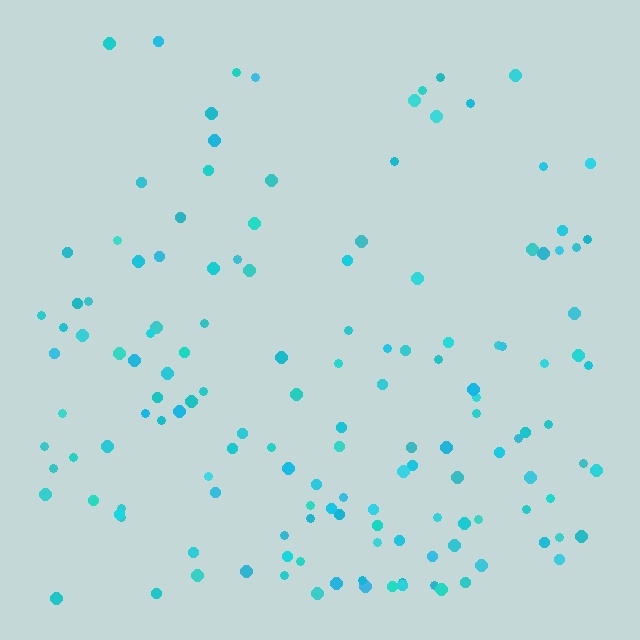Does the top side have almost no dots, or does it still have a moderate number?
Still a moderate number, just noticeably fewer than the bottom.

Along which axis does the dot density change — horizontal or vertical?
Vertical.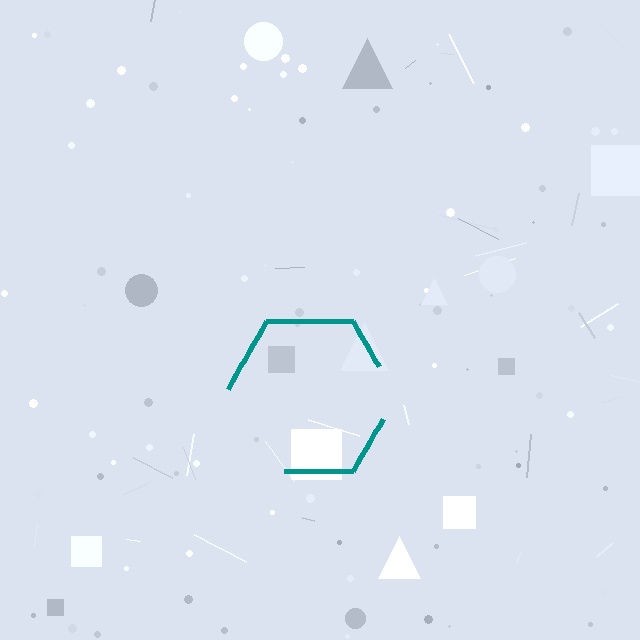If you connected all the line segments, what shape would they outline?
They would outline a hexagon.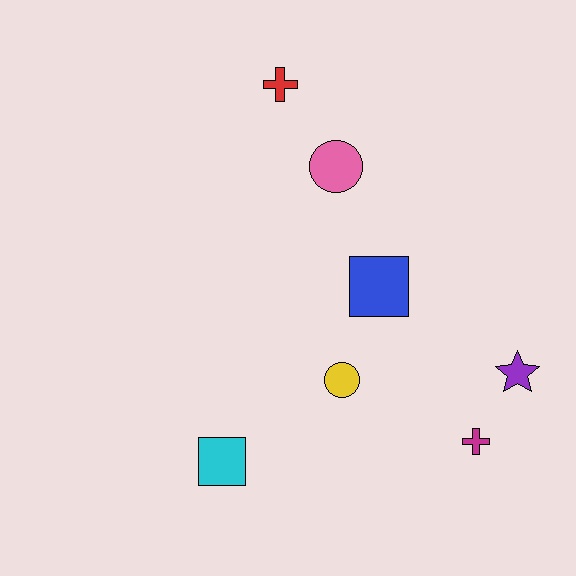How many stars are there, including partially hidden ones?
There is 1 star.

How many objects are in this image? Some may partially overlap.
There are 7 objects.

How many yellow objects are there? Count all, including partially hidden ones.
There is 1 yellow object.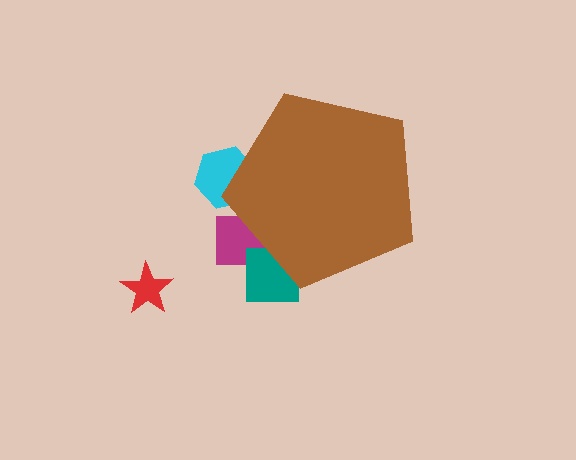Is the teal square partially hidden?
Yes, the teal square is partially hidden behind the brown pentagon.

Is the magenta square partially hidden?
Yes, the magenta square is partially hidden behind the brown pentagon.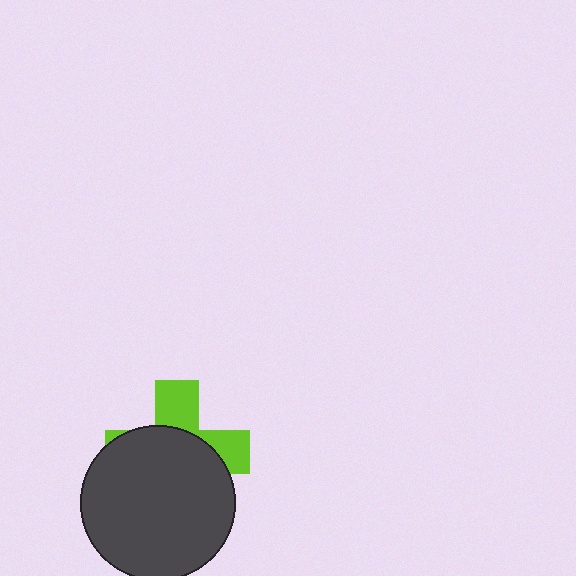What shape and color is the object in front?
The object in front is a dark gray circle.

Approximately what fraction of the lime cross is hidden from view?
Roughly 64% of the lime cross is hidden behind the dark gray circle.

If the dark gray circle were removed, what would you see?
You would see the complete lime cross.